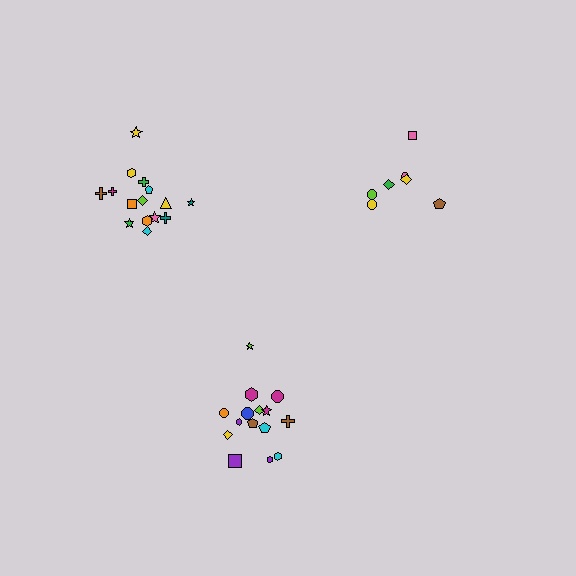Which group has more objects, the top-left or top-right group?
The top-left group.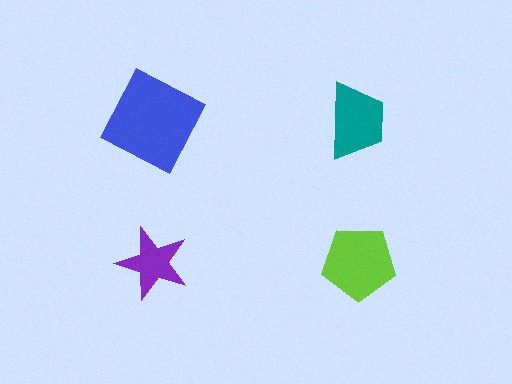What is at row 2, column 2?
A lime pentagon.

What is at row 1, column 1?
A blue square.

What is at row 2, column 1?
A purple star.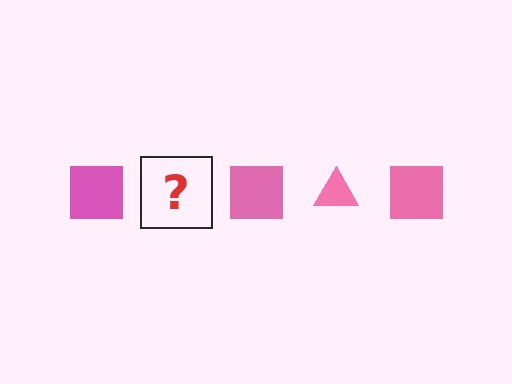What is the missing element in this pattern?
The missing element is a pink triangle.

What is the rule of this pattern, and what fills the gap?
The rule is that the pattern cycles through square, triangle shapes in pink. The gap should be filled with a pink triangle.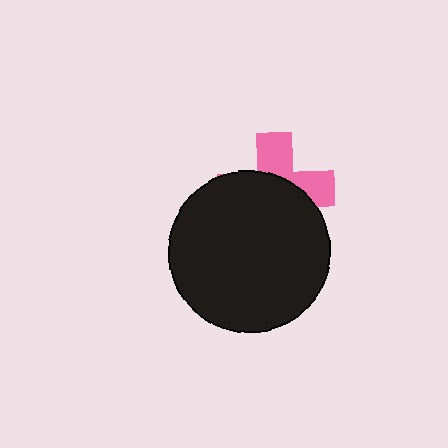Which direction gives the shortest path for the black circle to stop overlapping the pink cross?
Moving down gives the shortest separation.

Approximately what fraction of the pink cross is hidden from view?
Roughly 62% of the pink cross is hidden behind the black circle.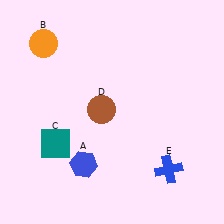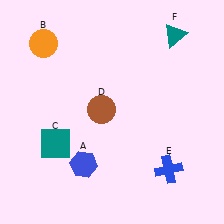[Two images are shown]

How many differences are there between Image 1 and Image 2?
There is 1 difference between the two images.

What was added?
A teal triangle (F) was added in Image 2.